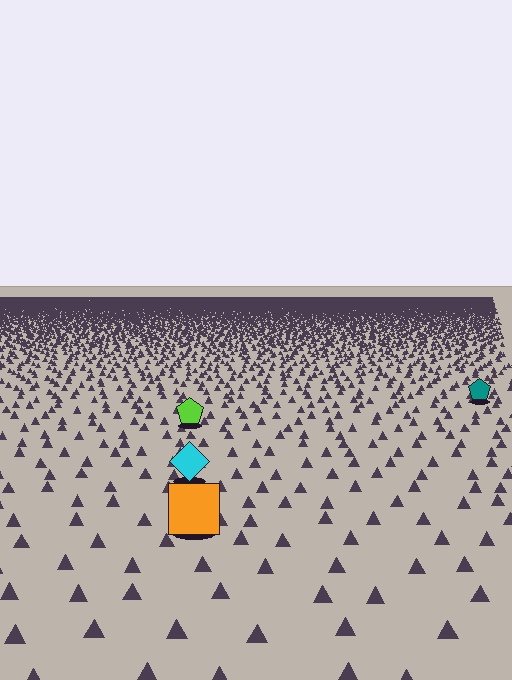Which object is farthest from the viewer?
The teal pentagon is farthest from the viewer. It appears smaller and the ground texture around it is denser.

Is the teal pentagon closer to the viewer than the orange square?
No. The orange square is closer — you can tell from the texture gradient: the ground texture is coarser near it.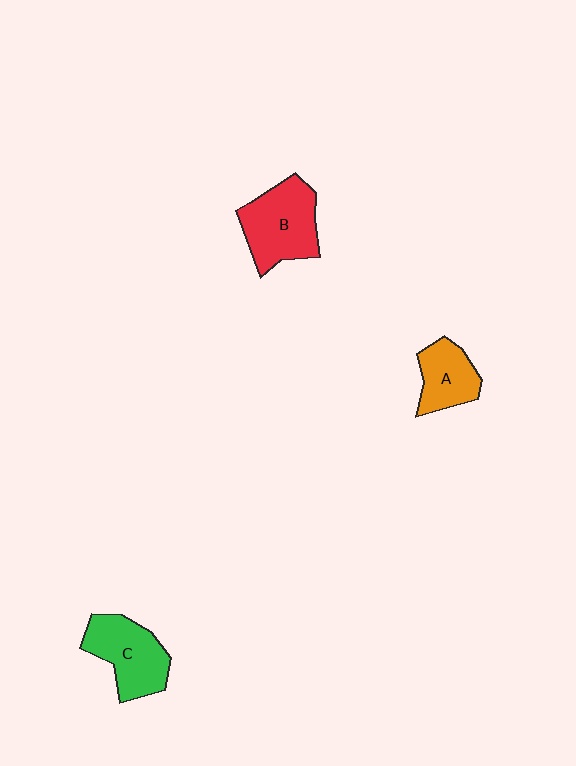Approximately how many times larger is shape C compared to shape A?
Approximately 1.4 times.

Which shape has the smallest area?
Shape A (orange).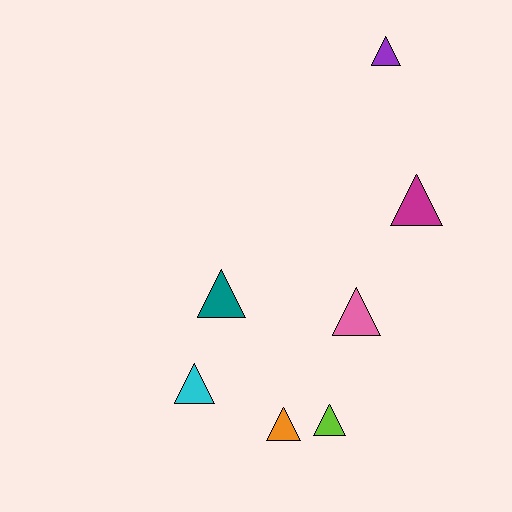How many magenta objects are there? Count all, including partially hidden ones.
There is 1 magenta object.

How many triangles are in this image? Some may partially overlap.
There are 7 triangles.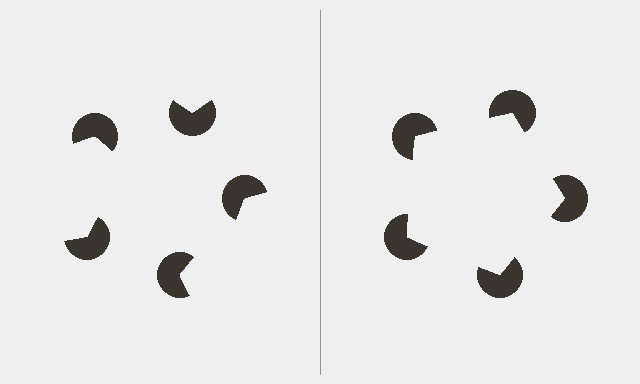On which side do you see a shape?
An illusory pentagon appears on the right side. On the left side the wedge cuts are rotated, so no coherent shape forms.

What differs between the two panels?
The pac-man discs are positioned identically on both sides; only the wedge orientations differ. On the right they align to a pentagon; on the left they are misaligned.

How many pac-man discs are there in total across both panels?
10 — 5 on each side.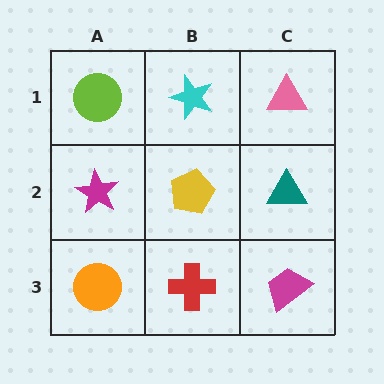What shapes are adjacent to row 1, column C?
A teal triangle (row 2, column C), a cyan star (row 1, column B).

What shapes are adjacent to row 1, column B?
A yellow pentagon (row 2, column B), a lime circle (row 1, column A), a pink triangle (row 1, column C).